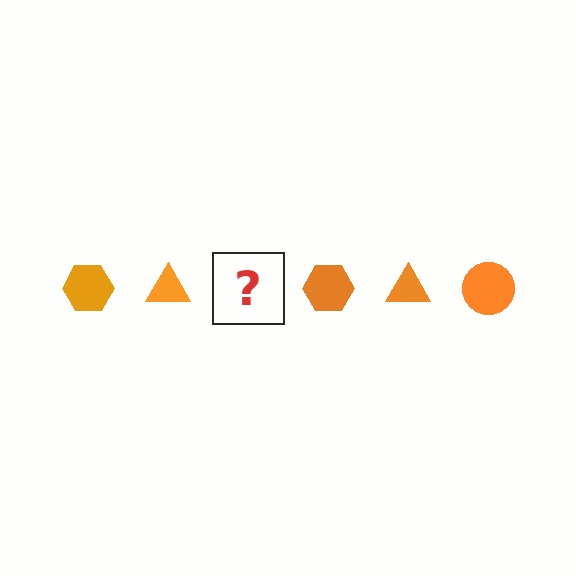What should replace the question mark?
The question mark should be replaced with an orange circle.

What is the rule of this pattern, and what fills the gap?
The rule is that the pattern cycles through hexagon, triangle, circle shapes in orange. The gap should be filled with an orange circle.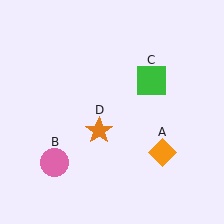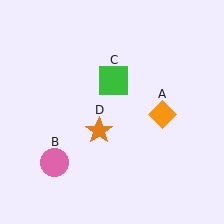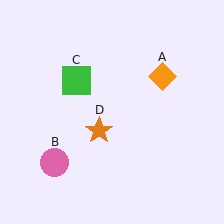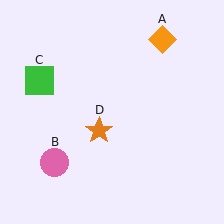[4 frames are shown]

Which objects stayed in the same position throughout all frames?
Pink circle (object B) and orange star (object D) remained stationary.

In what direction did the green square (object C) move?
The green square (object C) moved left.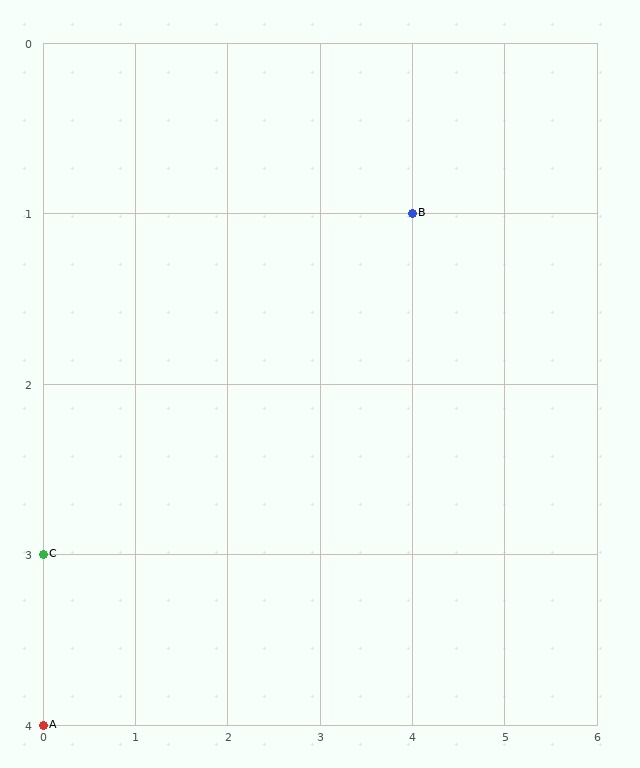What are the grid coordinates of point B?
Point B is at grid coordinates (4, 1).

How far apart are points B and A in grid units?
Points B and A are 4 columns and 3 rows apart (about 5.0 grid units diagonally).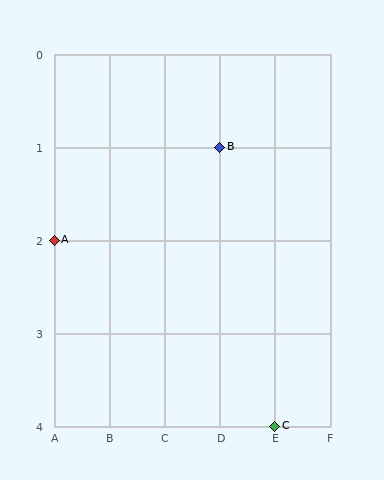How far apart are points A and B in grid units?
Points A and B are 3 columns and 1 row apart (about 3.2 grid units diagonally).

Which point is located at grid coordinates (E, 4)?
Point C is at (E, 4).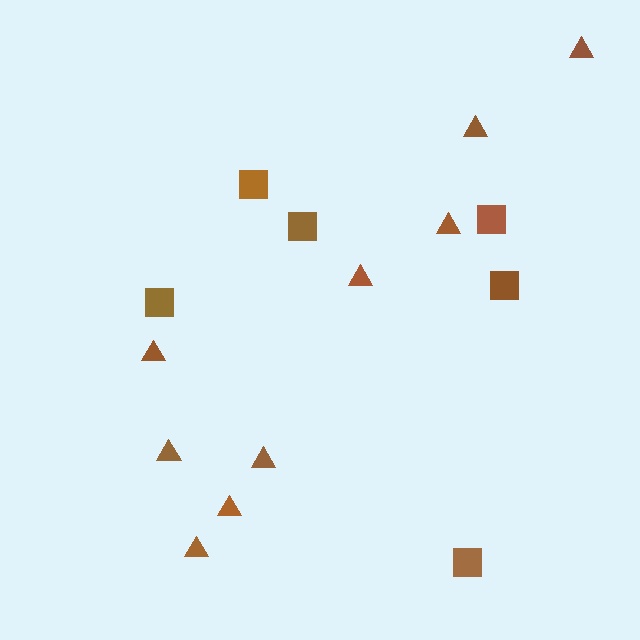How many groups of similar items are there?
There are 2 groups: one group of squares (6) and one group of triangles (9).